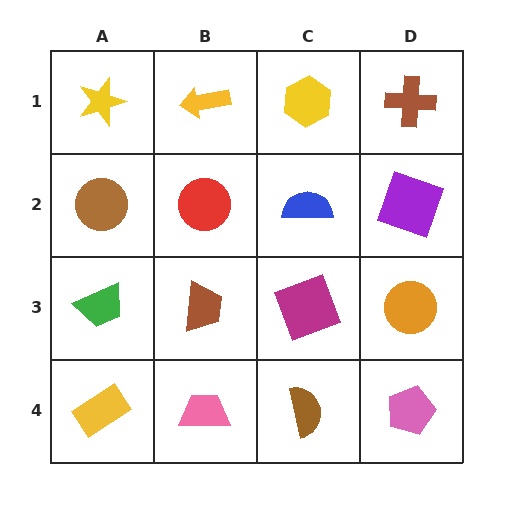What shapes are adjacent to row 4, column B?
A brown trapezoid (row 3, column B), a yellow rectangle (row 4, column A), a brown semicircle (row 4, column C).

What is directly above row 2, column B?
A yellow arrow.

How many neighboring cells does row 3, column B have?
4.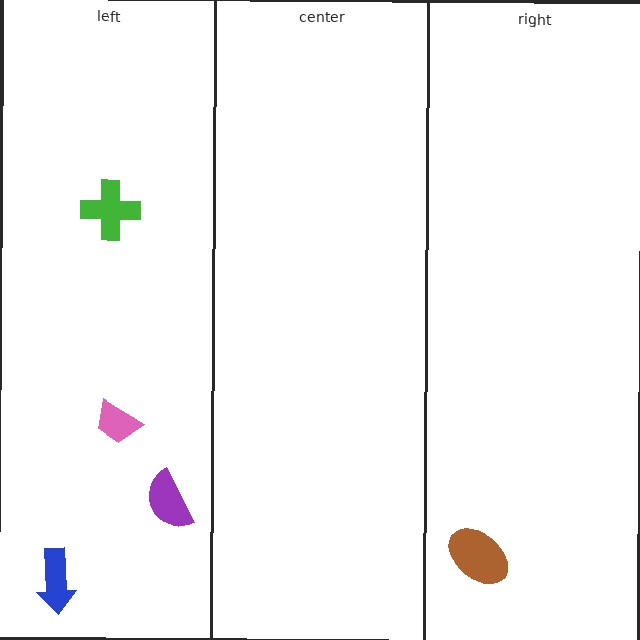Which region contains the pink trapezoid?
The left region.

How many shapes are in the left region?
4.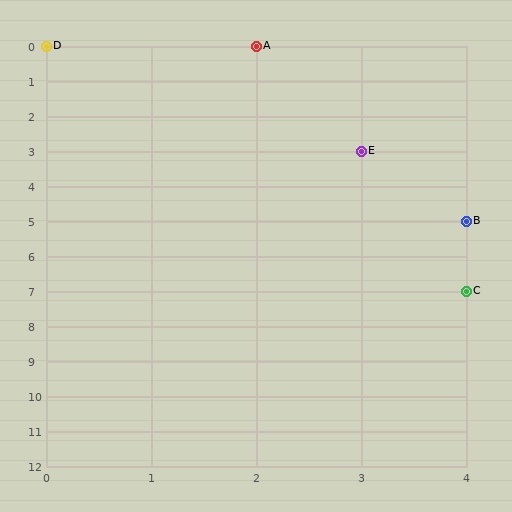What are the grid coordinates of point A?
Point A is at grid coordinates (2, 0).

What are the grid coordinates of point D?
Point D is at grid coordinates (0, 0).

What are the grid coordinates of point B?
Point B is at grid coordinates (4, 5).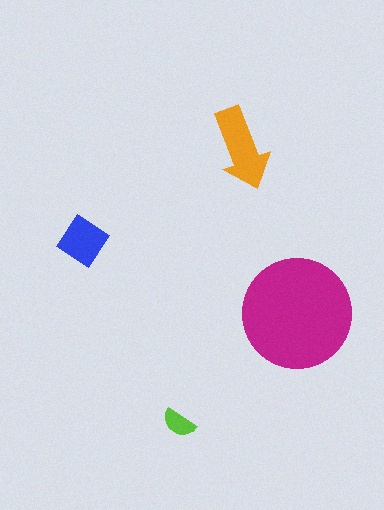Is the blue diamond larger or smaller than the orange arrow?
Smaller.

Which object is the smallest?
The lime semicircle.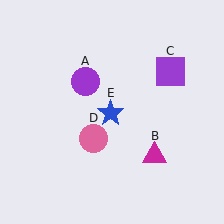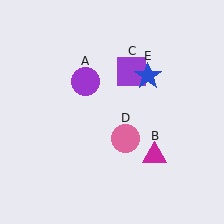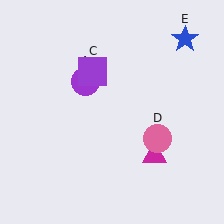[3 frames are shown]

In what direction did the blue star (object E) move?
The blue star (object E) moved up and to the right.